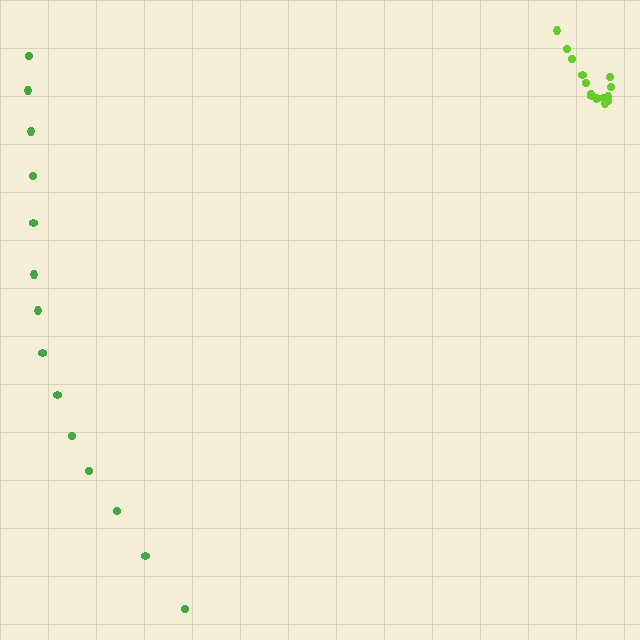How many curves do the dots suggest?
There are 2 distinct paths.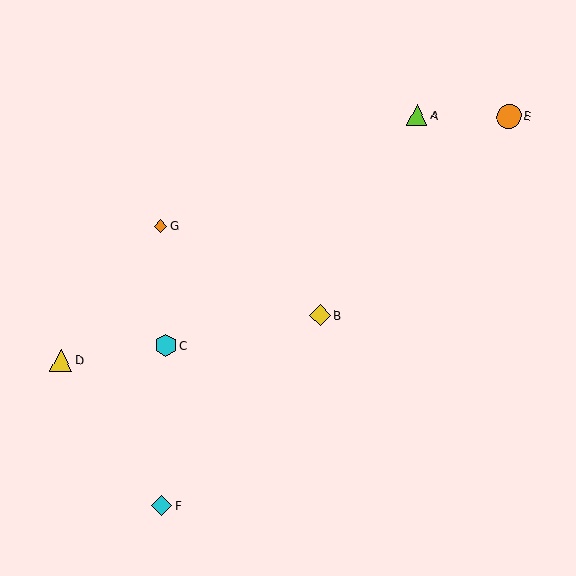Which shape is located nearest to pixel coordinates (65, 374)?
The yellow triangle (labeled D) at (61, 360) is nearest to that location.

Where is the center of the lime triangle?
The center of the lime triangle is at (417, 115).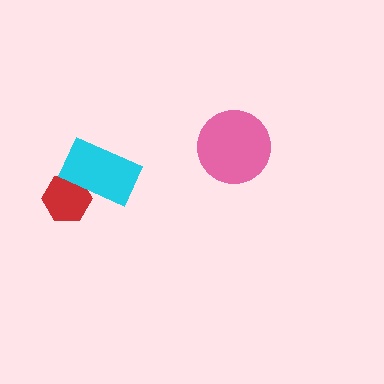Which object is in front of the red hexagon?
The cyan rectangle is in front of the red hexagon.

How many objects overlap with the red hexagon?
1 object overlaps with the red hexagon.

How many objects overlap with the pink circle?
0 objects overlap with the pink circle.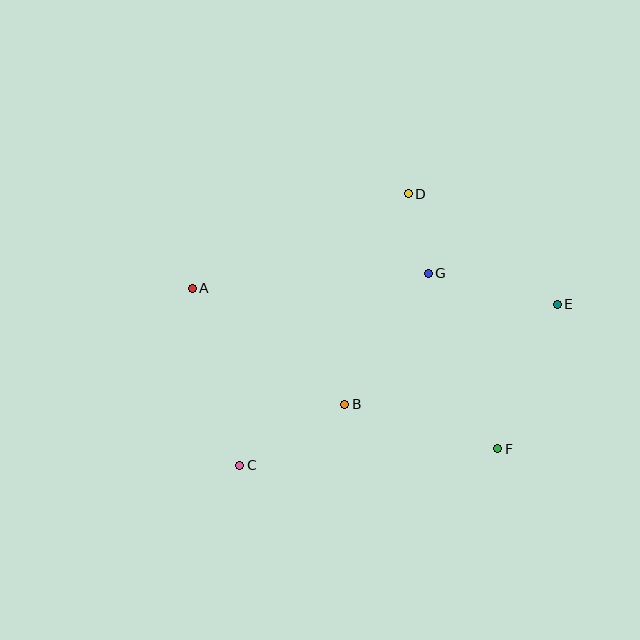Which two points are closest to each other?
Points D and G are closest to each other.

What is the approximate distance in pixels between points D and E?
The distance between D and E is approximately 185 pixels.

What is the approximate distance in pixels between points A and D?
The distance between A and D is approximately 236 pixels.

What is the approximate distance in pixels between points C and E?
The distance between C and E is approximately 356 pixels.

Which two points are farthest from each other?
Points A and E are farthest from each other.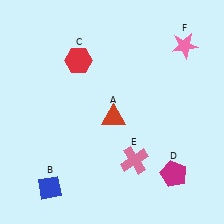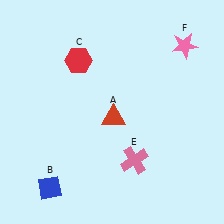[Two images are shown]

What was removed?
The magenta pentagon (D) was removed in Image 2.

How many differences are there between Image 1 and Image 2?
There is 1 difference between the two images.